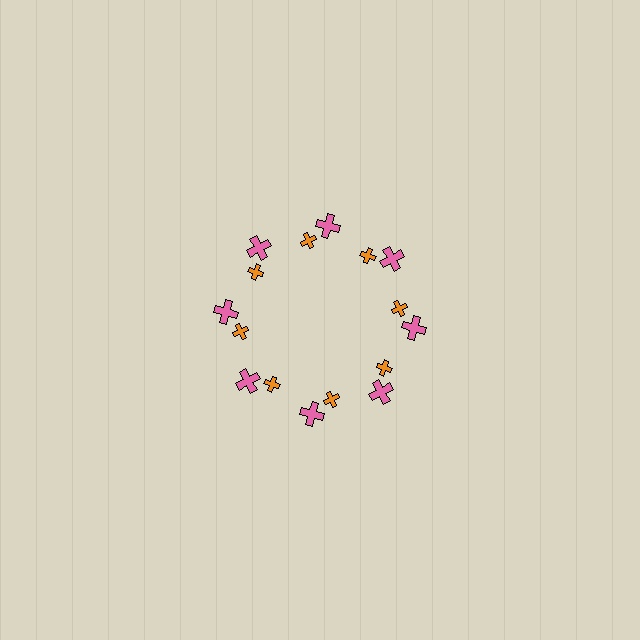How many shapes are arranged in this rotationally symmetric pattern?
There are 16 shapes, arranged in 8 groups of 2.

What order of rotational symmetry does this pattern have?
This pattern has 8-fold rotational symmetry.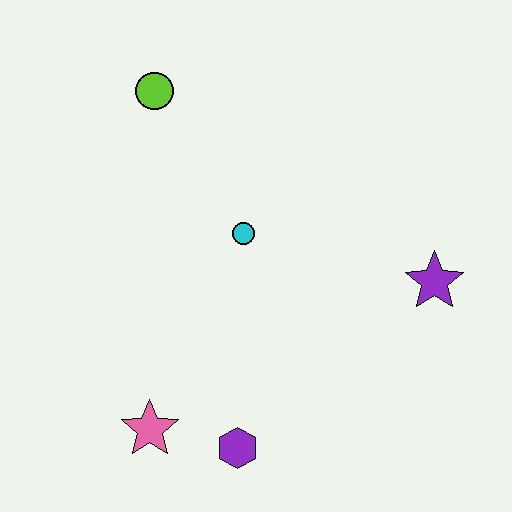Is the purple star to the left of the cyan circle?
No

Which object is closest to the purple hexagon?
The pink star is closest to the purple hexagon.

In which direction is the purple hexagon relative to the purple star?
The purple hexagon is to the left of the purple star.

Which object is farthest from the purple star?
The lime circle is farthest from the purple star.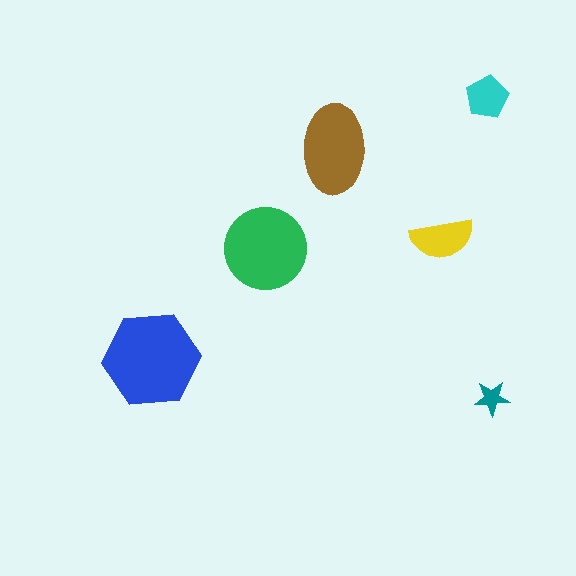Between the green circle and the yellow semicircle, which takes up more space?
The green circle.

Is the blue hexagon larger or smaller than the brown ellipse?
Larger.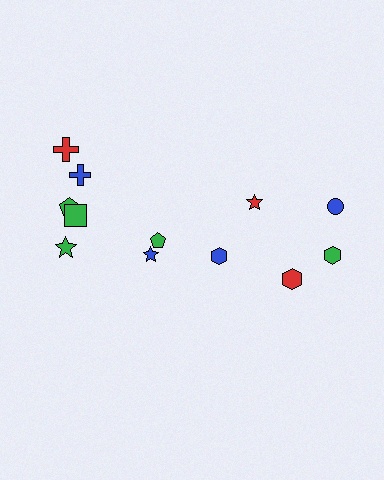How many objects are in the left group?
There are 7 objects.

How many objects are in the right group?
There are 5 objects.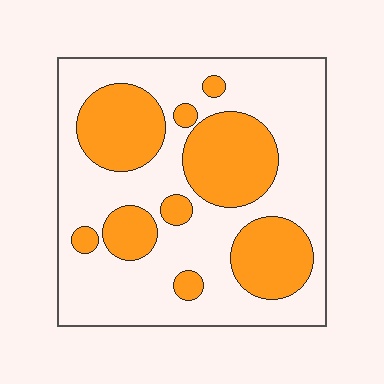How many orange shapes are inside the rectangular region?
9.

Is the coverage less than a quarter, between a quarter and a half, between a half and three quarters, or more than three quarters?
Between a quarter and a half.